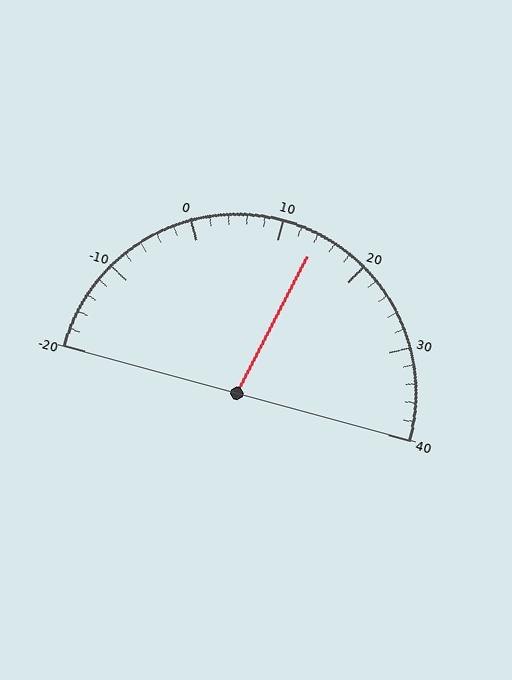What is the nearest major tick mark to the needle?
The nearest major tick mark is 10.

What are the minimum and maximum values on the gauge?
The gauge ranges from -20 to 40.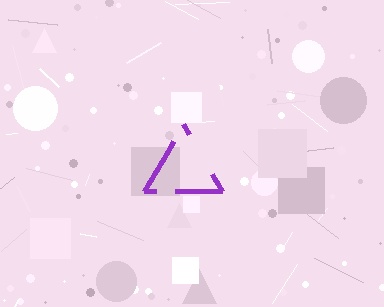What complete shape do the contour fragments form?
The contour fragments form a triangle.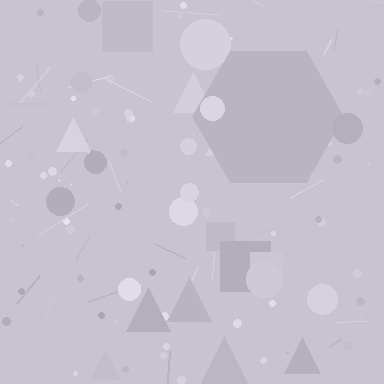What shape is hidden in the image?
A hexagon is hidden in the image.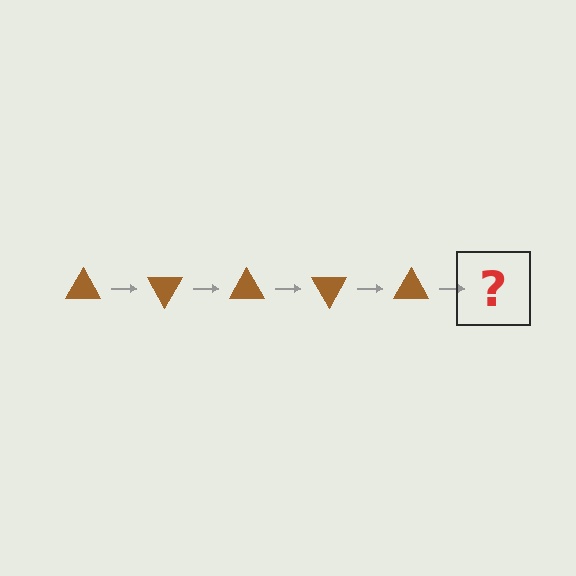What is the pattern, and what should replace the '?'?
The pattern is that the triangle rotates 60 degrees each step. The '?' should be a brown triangle rotated 300 degrees.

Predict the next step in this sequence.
The next step is a brown triangle rotated 300 degrees.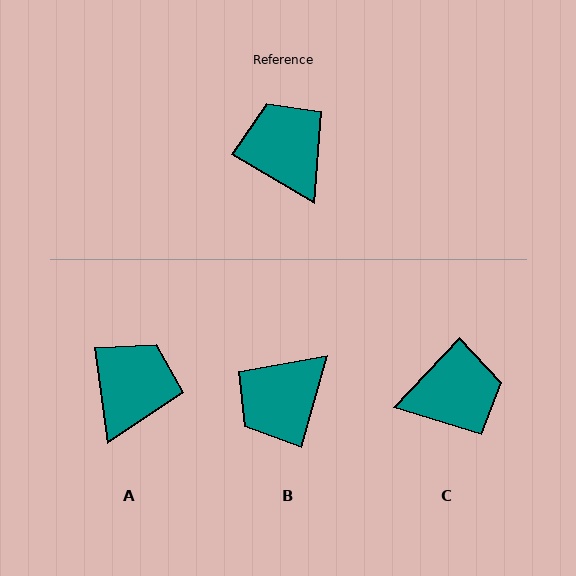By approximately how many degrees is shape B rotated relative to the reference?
Approximately 105 degrees counter-clockwise.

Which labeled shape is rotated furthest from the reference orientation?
B, about 105 degrees away.